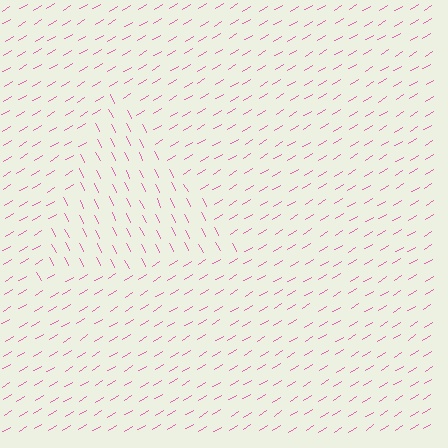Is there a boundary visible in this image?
Yes, there is a texture boundary formed by a change in line orientation.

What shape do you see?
I see a triangle.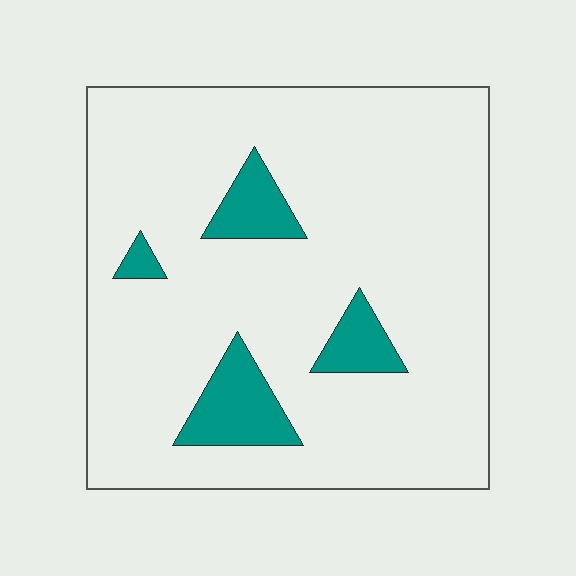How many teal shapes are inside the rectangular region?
4.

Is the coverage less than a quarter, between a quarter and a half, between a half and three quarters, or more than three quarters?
Less than a quarter.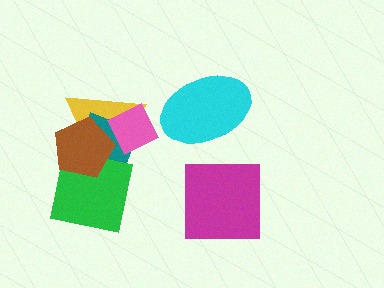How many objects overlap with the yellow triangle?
4 objects overlap with the yellow triangle.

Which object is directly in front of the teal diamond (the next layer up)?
The pink diamond is directly in front of the teal diamond.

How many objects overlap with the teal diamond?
4 objects overlap with the teal diamond.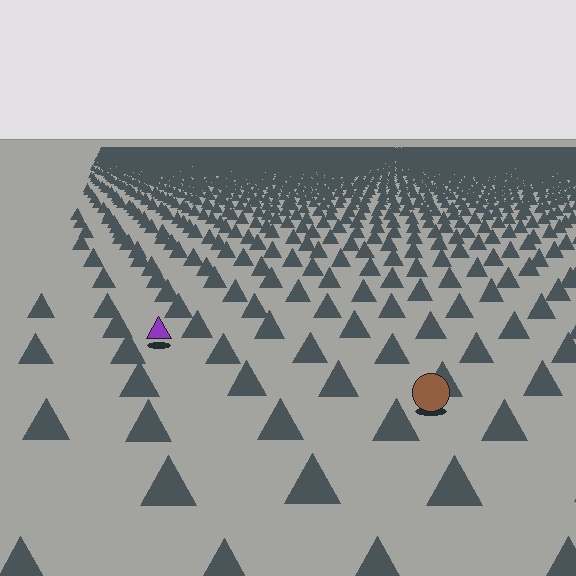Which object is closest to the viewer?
The brown circle is closest. The texture marks near it are larger and more spread out.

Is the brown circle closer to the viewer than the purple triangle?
Yes. The brown circle is closer — you can tell from the texture gradient: the ground texture is coarser near it.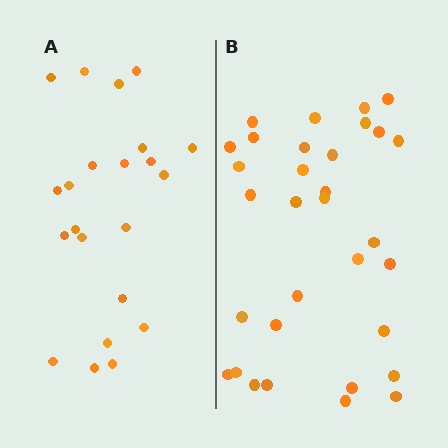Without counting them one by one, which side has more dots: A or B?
Region B (the right region) has more dots.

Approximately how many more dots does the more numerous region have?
Region B has roughly 10 or so more dots than region A.